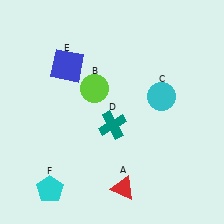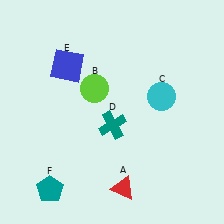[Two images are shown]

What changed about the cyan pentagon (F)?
In Image 1, F is cyan. In Image 2, it changed to teal.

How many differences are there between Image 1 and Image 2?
There is 1 difference between the two images.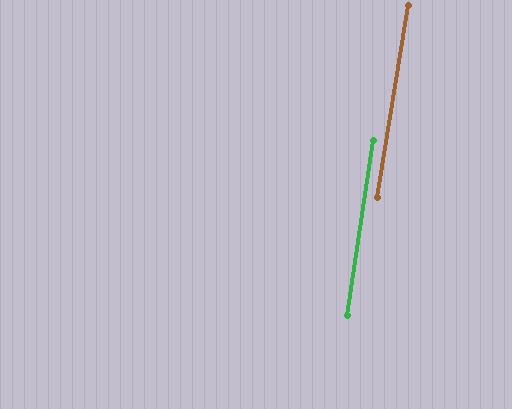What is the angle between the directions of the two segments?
Approximately 1 degree.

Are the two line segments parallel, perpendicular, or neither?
Parallel — their directions differ by only 0.8°.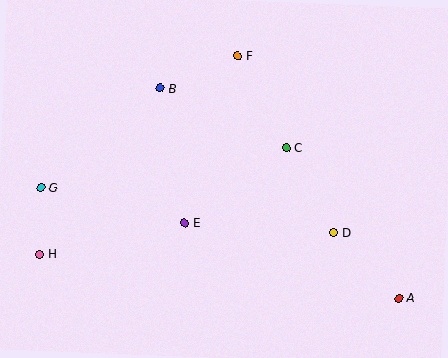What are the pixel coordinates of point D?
Point D is at (334, 232).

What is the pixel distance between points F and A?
The distance between F and A is 291 pixels.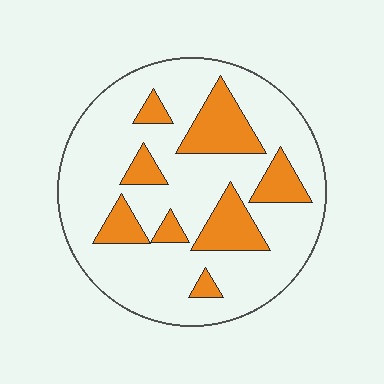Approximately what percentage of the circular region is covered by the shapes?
Approximately 25%.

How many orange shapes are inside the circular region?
8.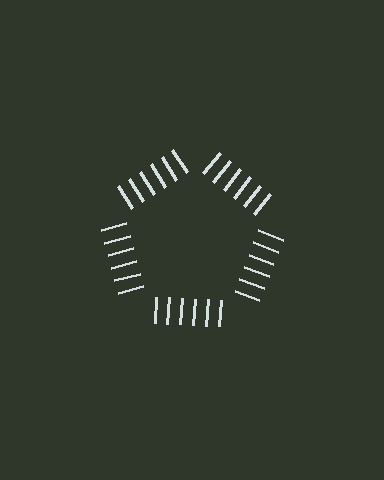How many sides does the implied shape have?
5 sides — the line-ends trace a pentagon.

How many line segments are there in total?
30 — 6 along each of the 5 edges.